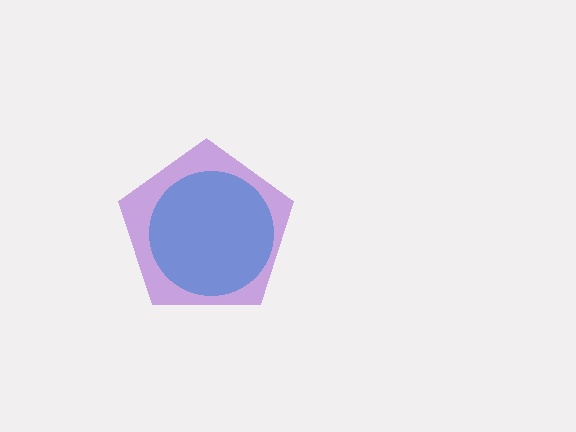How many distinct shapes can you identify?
There are 2 distinct shapes: a cyan circle, a purple pentagon.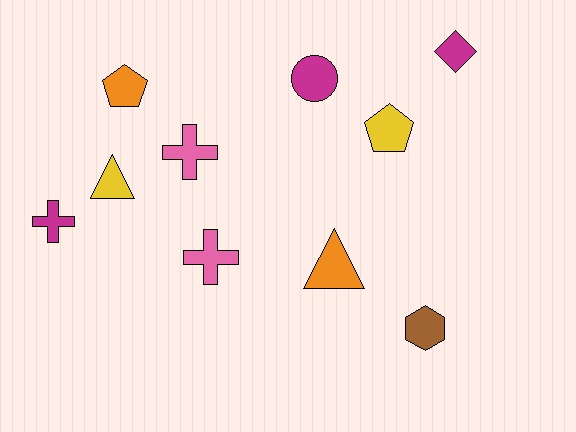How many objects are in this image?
There are 10 objects.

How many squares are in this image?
There are no squares.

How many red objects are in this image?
There are no red objects.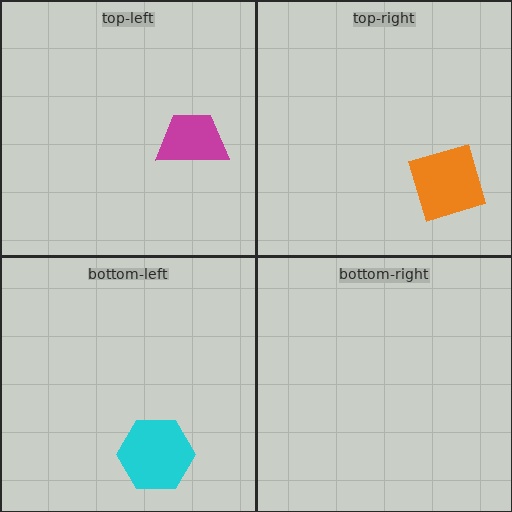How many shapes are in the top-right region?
1.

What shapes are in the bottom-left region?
The cyan hexagon.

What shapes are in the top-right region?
The orange diamond.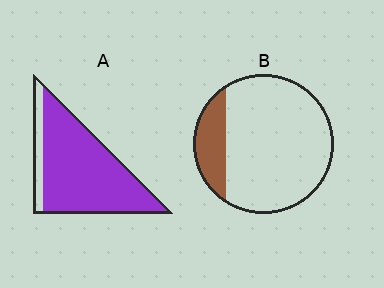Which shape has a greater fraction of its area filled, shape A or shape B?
Shape A.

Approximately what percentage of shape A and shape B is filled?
A is approximately 85% and B is approximately 20%.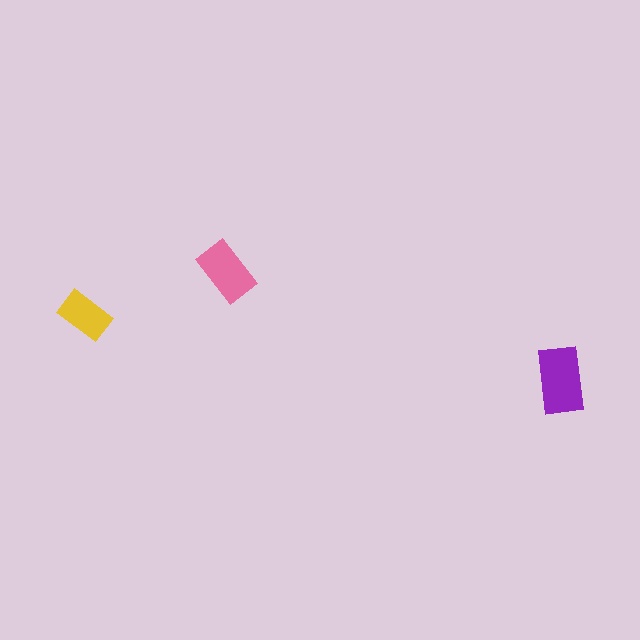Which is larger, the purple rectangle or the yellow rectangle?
The purple one.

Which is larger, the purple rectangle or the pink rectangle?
The purple one.